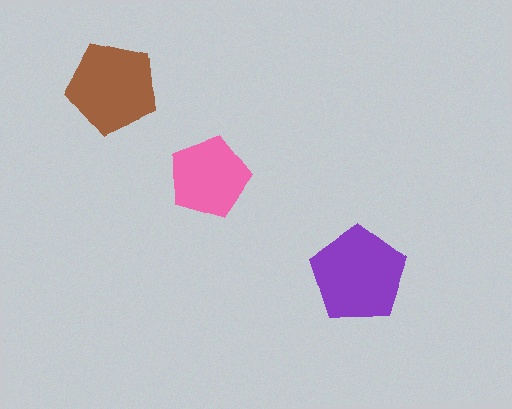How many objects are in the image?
There are 3 objects in the image.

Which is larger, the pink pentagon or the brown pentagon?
The brown one.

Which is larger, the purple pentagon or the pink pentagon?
The purple one.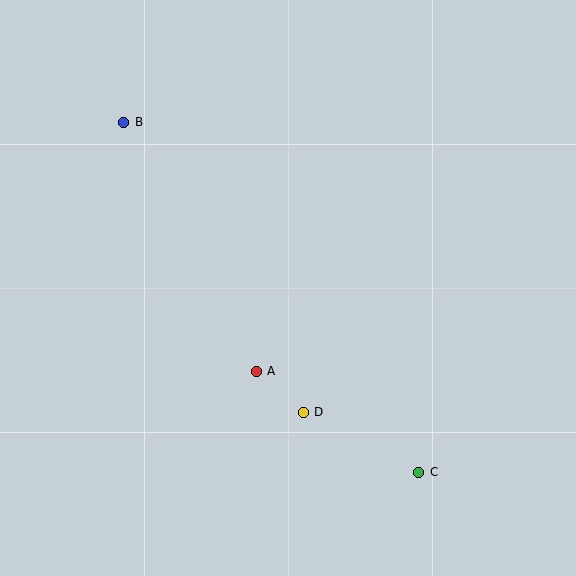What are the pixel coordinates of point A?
Point A is at (256, 371).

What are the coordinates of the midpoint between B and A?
The midpoint between B and A is at (190, 247).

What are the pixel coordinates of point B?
Point B is at (124, 122).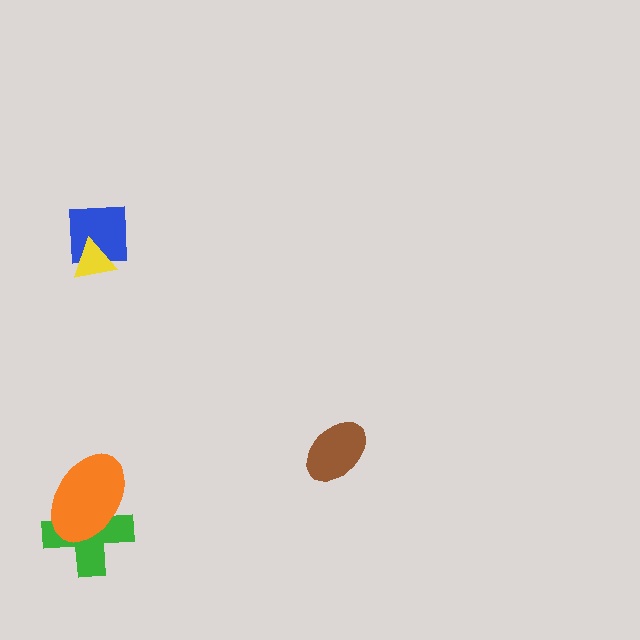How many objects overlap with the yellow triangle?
1 object overlaps with the yellow triangle.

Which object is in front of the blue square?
The yellow triangle is in front of the blue square.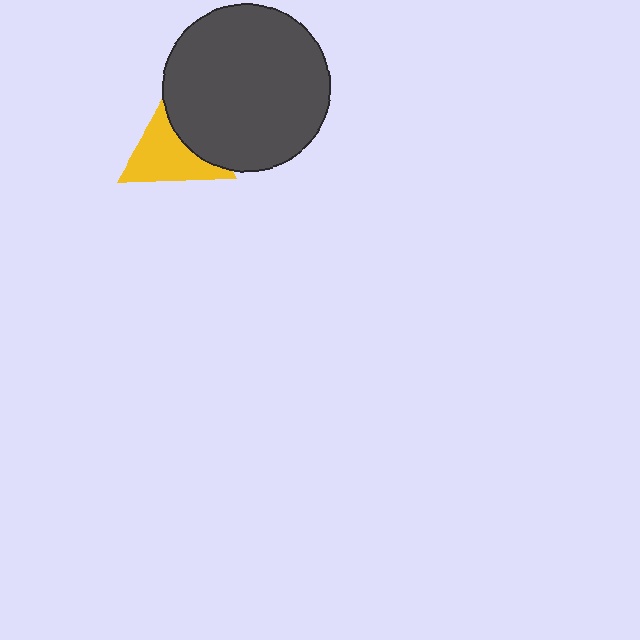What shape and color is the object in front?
The object in front is a dark gray circle.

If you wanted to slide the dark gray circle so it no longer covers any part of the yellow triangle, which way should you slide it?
Slide it right — that is the most direct way to separate the two shapes.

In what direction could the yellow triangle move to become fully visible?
The yellow triangle could move left. That would shift it out from behind the dark gray circle entirely.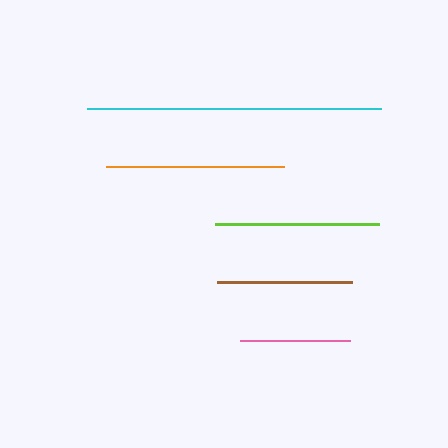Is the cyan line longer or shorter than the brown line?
The cyan line is longer than the brown line.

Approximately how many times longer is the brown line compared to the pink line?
The brown line is approximately 1.2 times the length of the pink line.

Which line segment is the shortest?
The pink line is the shortest at approximately 111 pixels.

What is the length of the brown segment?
The brown segment is approximately 135 pixels long.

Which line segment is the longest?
The cyan line is the longest at approximately 295 pixels.